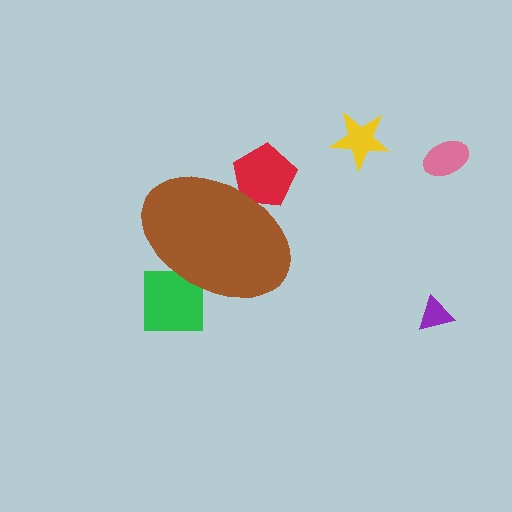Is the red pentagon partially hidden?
Yes, the red pentagon is partially hidden behind the brown ellipse.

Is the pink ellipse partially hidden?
No, the pink ellipse is fully visible.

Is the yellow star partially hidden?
No, the yellow star is fully visible.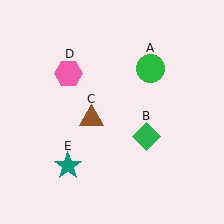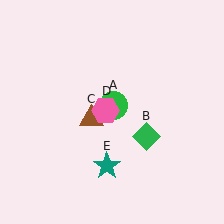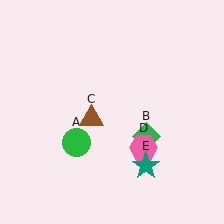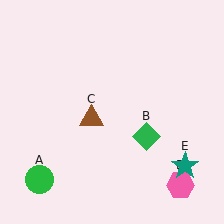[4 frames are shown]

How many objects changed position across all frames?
3 objects changed position: green circle (object A), pink hexagon (object D), teal star (object E).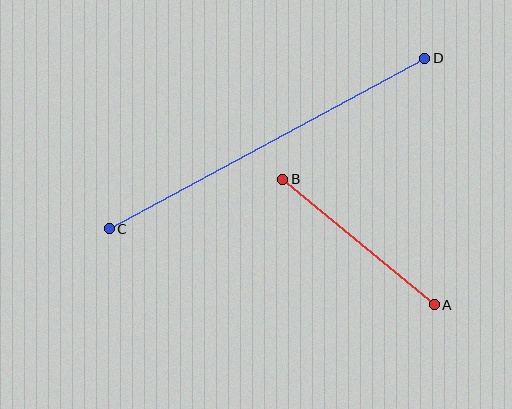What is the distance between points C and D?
The distance is approximately 359 pixels.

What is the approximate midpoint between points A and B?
The midpoint is at approximately (359, 242) pixels.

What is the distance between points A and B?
The distance is approximately 197 pixels.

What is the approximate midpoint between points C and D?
The midpoint is at approximately (267, 144) pixels.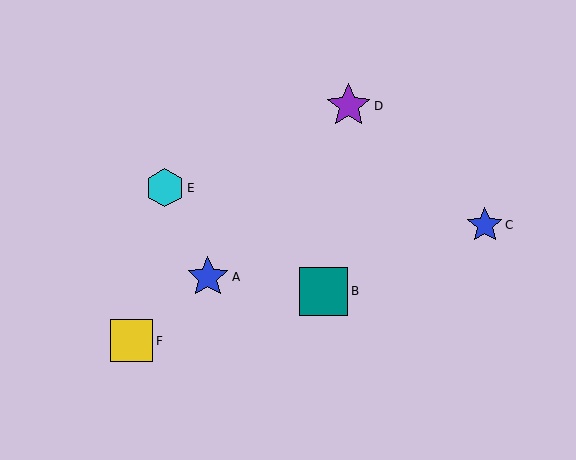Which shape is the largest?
The teal square (labeled B) is the largest.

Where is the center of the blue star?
The center of the blue star is at (208, 277).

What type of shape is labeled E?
Shape E is a cyan hexagon.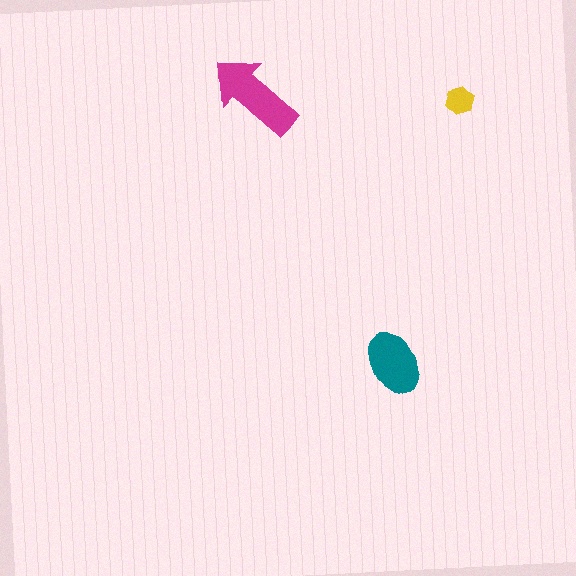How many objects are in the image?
There are 3 objects in the image.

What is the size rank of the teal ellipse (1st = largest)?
2nd.